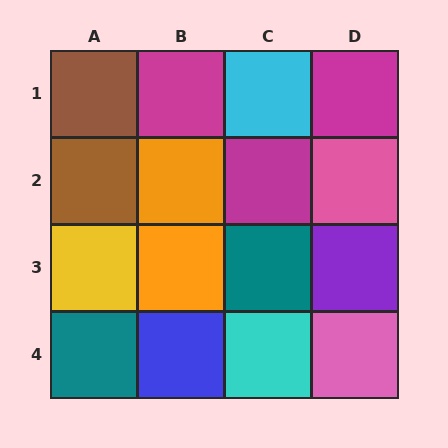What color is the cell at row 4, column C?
Cyan.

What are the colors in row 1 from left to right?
Brown, magenta, cyan, magenta.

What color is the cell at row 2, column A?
Brown.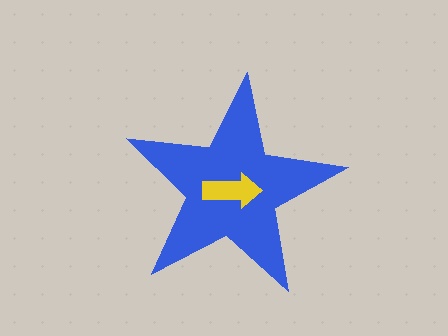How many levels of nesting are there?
2.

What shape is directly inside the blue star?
The yellow arrow.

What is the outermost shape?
The blue star.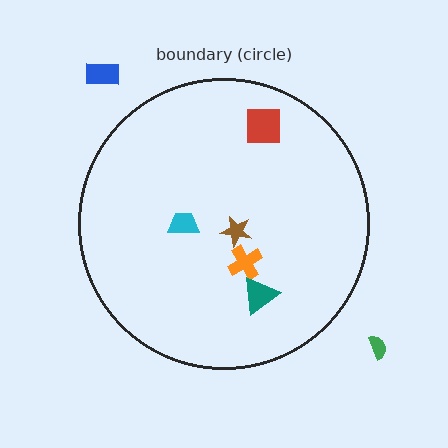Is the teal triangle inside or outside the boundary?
Inside.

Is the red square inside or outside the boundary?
Inside.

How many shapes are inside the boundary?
5 inside, 2 outside.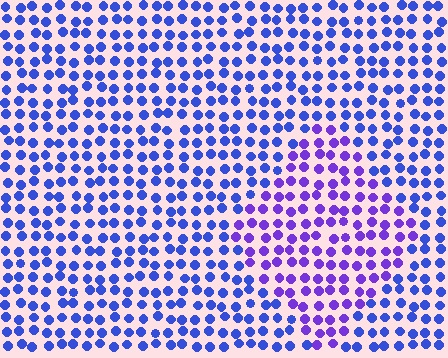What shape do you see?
I see a diamond.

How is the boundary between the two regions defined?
The boundary is defined purely by a slight shift in hue (about 33 degrees). Spacing, size, and orientation are identical on both sides.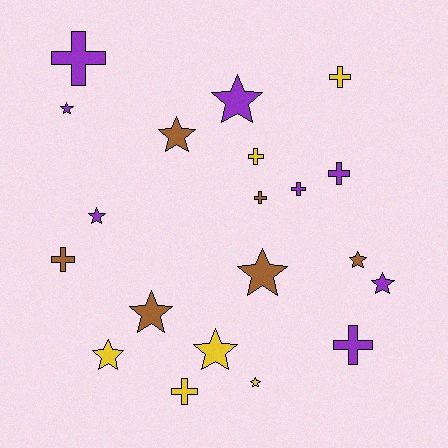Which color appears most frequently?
Purple, with 8 objects.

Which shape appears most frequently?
Star, with 11 objects.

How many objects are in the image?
There are 20 objects.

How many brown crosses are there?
There are 2 brown crosses.